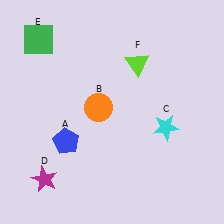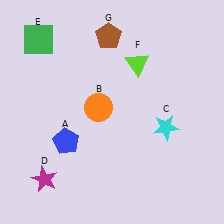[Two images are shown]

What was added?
A brown pentagon (G) was added in Image 2.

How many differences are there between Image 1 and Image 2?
There is 1 difference between the two images.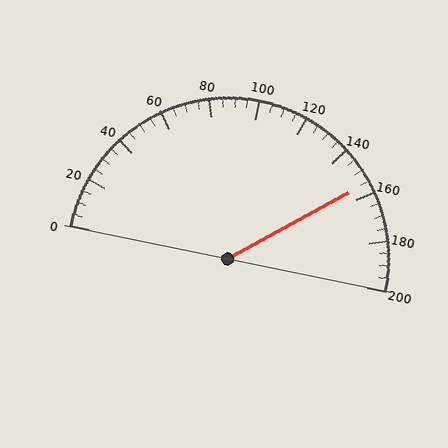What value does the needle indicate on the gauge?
The needle indicates approximately 155.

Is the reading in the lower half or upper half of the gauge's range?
The reading is in the upper half of the range (0 to 200).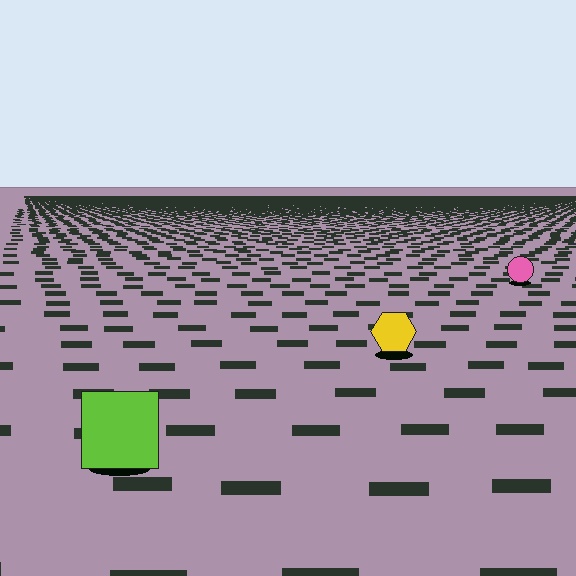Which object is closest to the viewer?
The lime square is closest. The texture marks near it are larger and more spread out.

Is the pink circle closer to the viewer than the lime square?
No. The lime square is closer — you can tell from the texture gradient: the ground texture is coarser near it.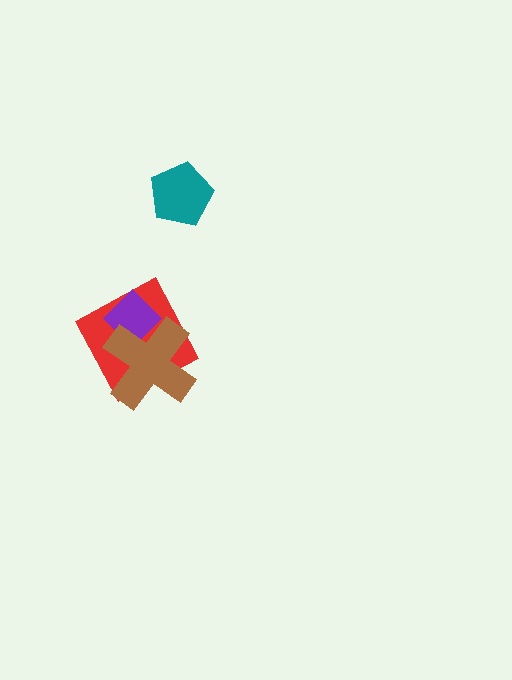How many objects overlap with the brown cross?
2 objects overlap with the brown cross.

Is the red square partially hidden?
Yes, it is partially covered by another shape.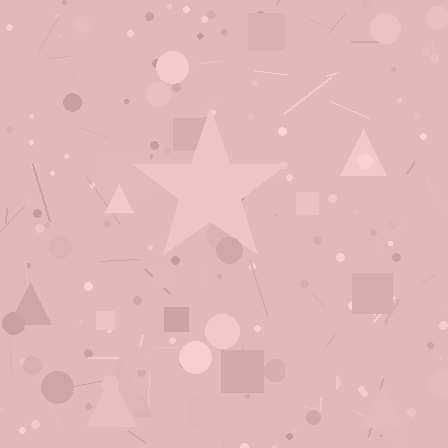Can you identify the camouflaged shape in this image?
The camouflaged shape is a star.